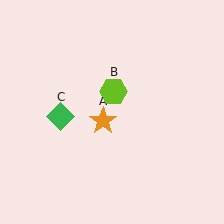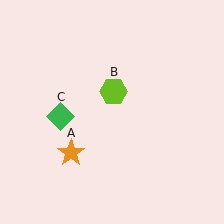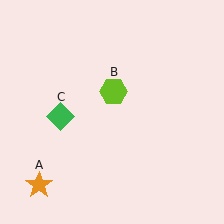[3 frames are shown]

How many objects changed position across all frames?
1 object changed position: orange star (object A).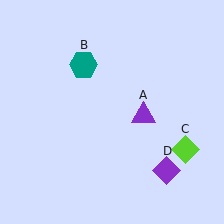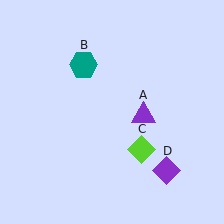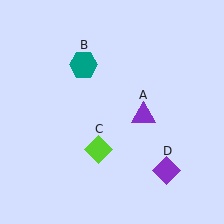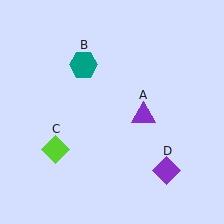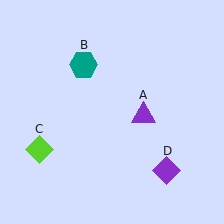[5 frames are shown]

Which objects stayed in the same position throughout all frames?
Purple triangle (object A) and teal hexagon (object B) and purple diamond (object D) remained stationary.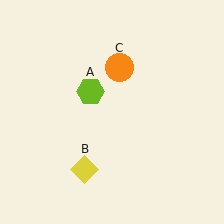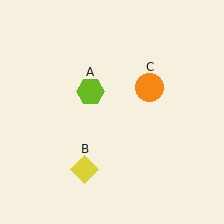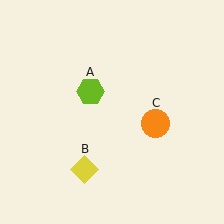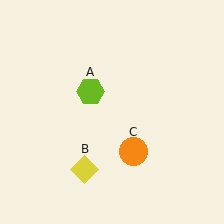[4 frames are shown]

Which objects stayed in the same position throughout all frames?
Lime hexagon (object A) and yellow diamond (object B) remained stationary.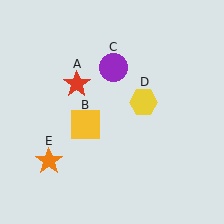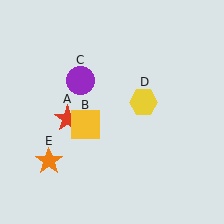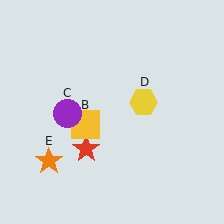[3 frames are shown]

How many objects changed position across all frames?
2 objects changed position: red star (object A), purple circle (object C).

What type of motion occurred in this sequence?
The red star (object A), purple circle (object C) rotated counterclockwise around the center of the scene.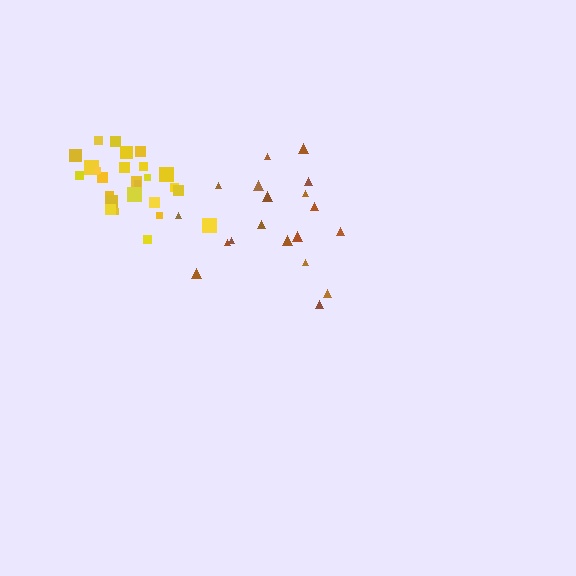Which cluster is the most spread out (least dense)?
Brown.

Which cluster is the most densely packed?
Yellow.